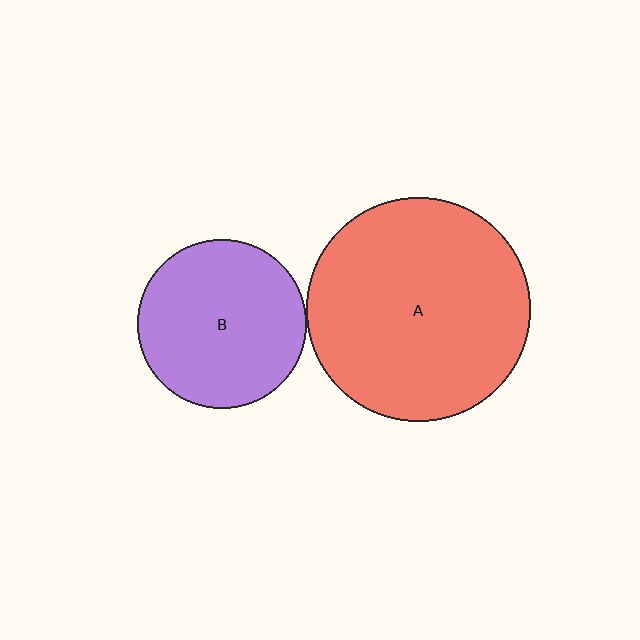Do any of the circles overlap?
No, none of the circles overlap.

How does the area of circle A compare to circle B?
Approximately 1.8 times.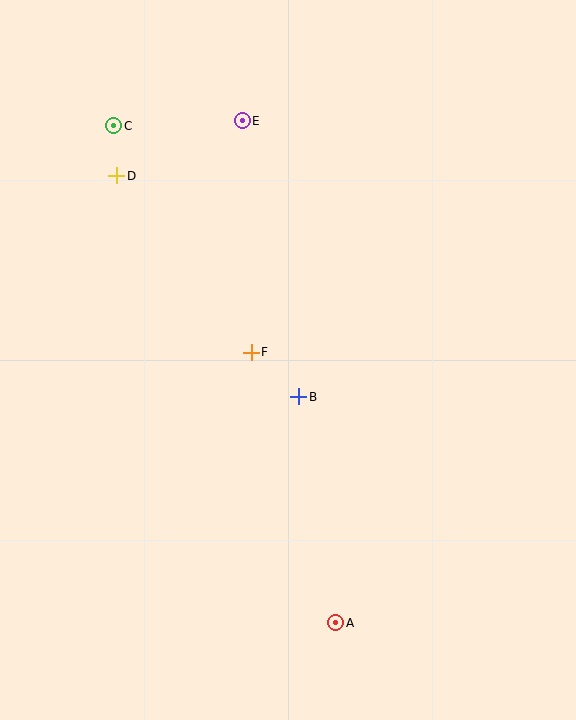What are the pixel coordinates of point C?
Point C is at (113, 126).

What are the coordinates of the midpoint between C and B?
The midpoint between C and B is at (206, 261).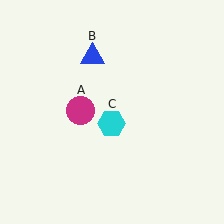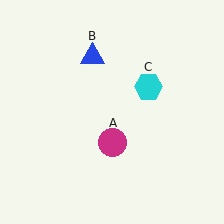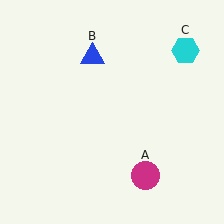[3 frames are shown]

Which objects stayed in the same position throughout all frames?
Blue triangle (object B) remained stationary.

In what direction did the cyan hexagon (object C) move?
The cyan hexagon (object C) moved up and to the right.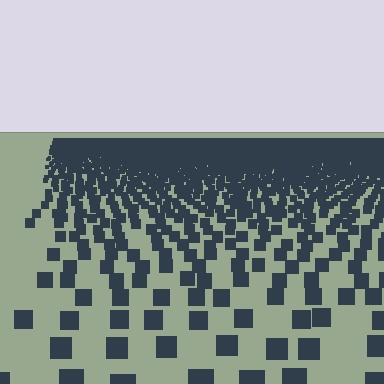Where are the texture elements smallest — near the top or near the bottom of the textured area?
Near the top.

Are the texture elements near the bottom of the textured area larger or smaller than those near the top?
Larger. Near the bottom, elements are closer to the viewer and appear at a bigger on-screen size.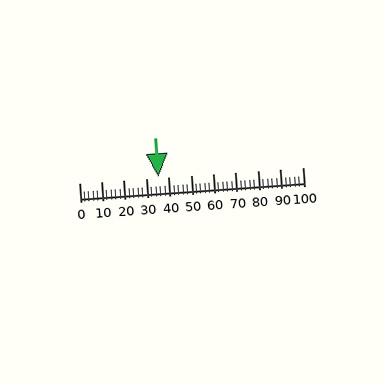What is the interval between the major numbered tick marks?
The major tick marks are spaced 10 units apart.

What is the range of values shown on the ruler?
The ruler shows values from 0 to 100.